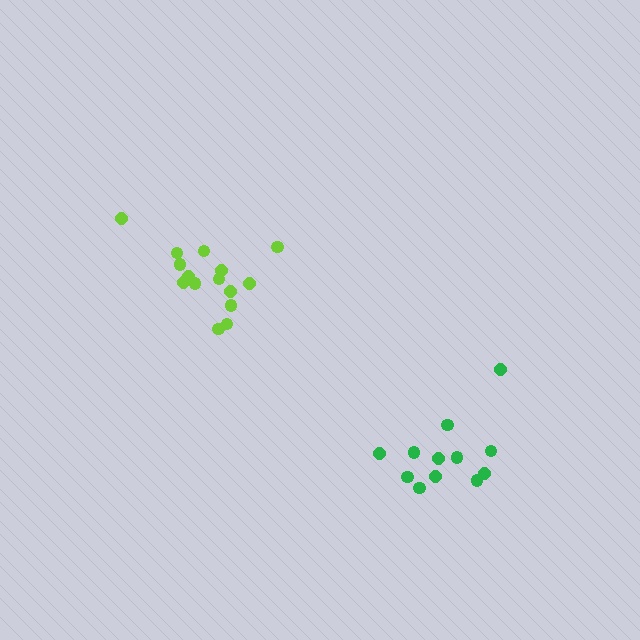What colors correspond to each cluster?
The clusters are colored: lime, green.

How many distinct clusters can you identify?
There are 2 distinct clusters.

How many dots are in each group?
Group 1: 15 dots, Group 2: 12 dots (27 total).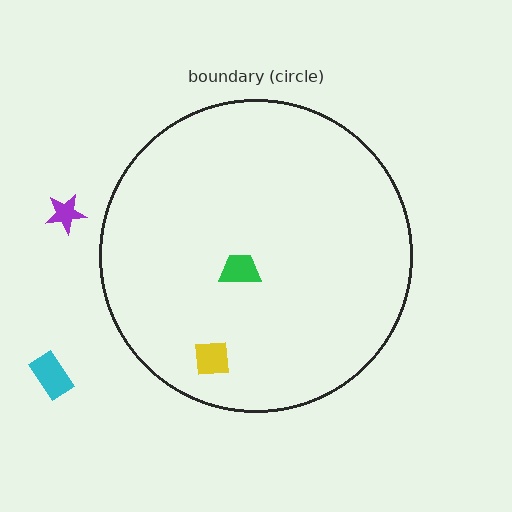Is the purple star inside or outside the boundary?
Outside.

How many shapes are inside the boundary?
2 inside, 2 outside.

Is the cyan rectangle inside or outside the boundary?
Outside.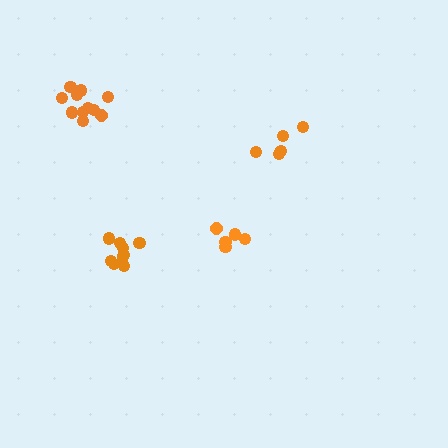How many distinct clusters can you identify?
There are 4 distinct clusters.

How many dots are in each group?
Group 1: 6 dots, Group 2: 5 dots, Group 3: 11 dots, Group 4: 9 dots (31 total).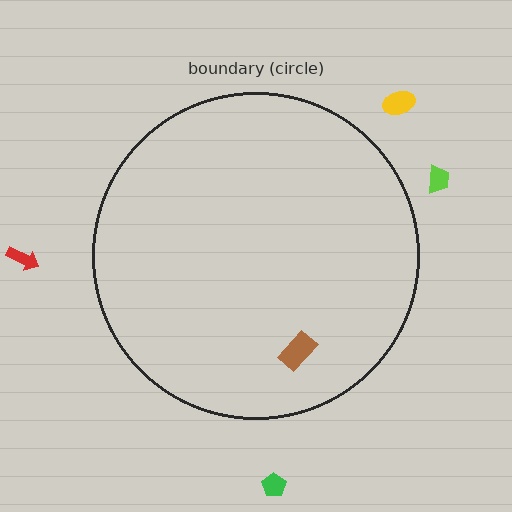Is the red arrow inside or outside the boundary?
Outside.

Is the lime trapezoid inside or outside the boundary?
Outside.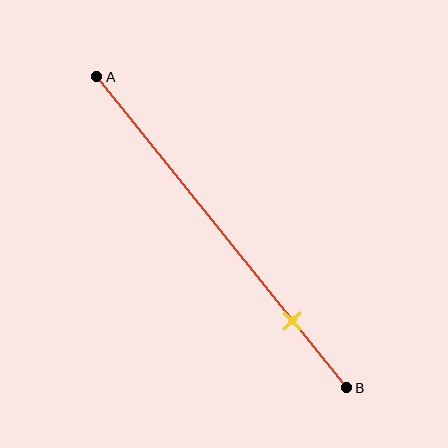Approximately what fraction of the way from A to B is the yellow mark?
The yellow mark is approximately 80% of the way from A to B.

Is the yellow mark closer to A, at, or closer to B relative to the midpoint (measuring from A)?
The yellow mark is closer to point B than the midpoint of segment AB.